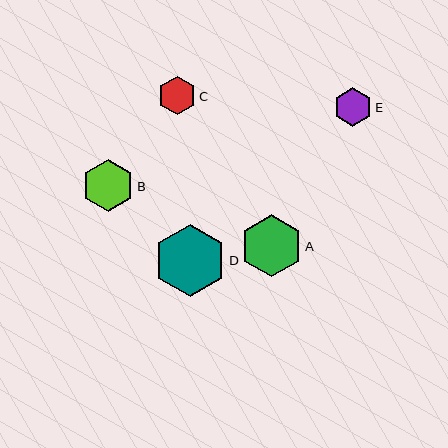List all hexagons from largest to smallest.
From largest to smallest: D, A, B, E, C.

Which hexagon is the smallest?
Hexagon C is the smallest with a size of approximately 38 pixels.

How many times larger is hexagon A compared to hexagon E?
Hexagon A is approximately 1.6 times the size of hexagon E.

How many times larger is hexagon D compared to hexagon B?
Hexagon D is approximately 1.4 times the size of hexagon B.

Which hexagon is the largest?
Hexagon D is the largest with a size of approximately 72 pixels.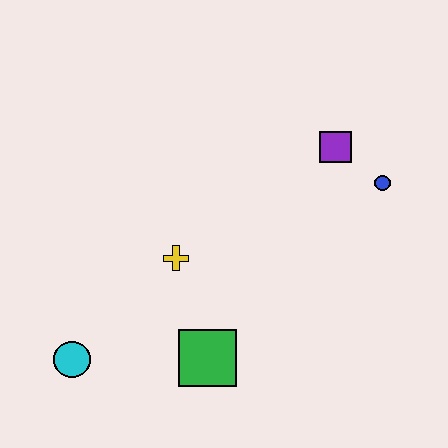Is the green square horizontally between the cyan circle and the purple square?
Yes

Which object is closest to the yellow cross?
The green square is closest to the yellow cross.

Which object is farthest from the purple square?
The cyan circle is farthest from the purple square.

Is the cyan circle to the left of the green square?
Yes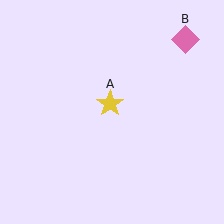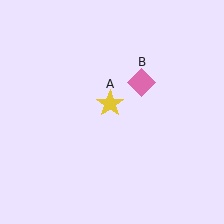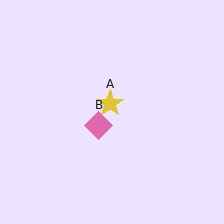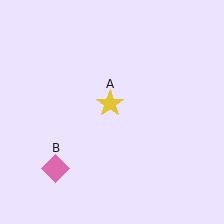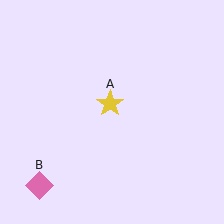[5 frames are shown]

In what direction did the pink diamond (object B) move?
The pink diamond (object B) moved down and to the left.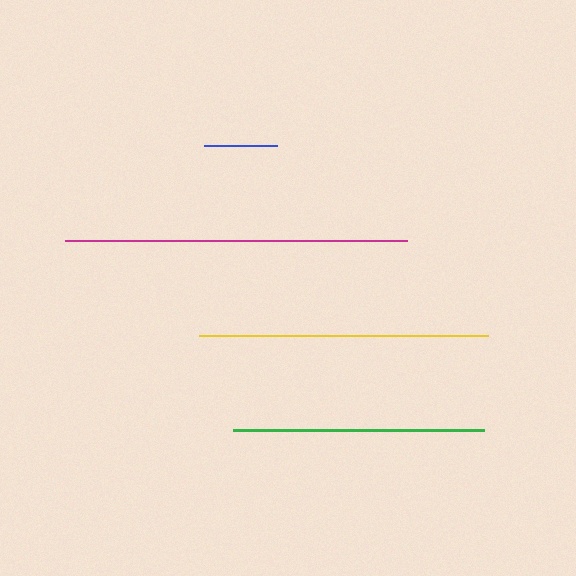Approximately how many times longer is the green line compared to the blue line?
The green line is approximately 3.4 times the length of the blue line.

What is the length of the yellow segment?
The yellow segment is approximately 289 pixels long.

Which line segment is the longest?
The magenta line is the longest at approximately 342 pixels.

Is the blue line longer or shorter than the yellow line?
The yellow line is longer than the blue line.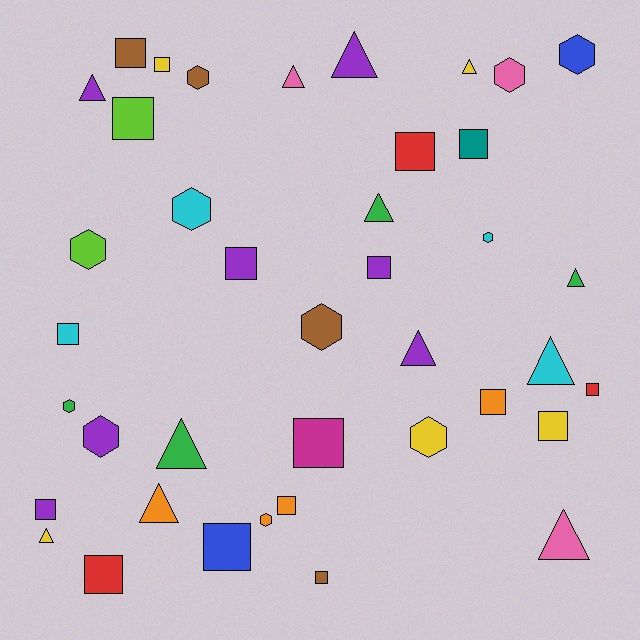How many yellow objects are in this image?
There are 5 yellow objects.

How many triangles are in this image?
There are 12 triangles.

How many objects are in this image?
There are 40 objects.